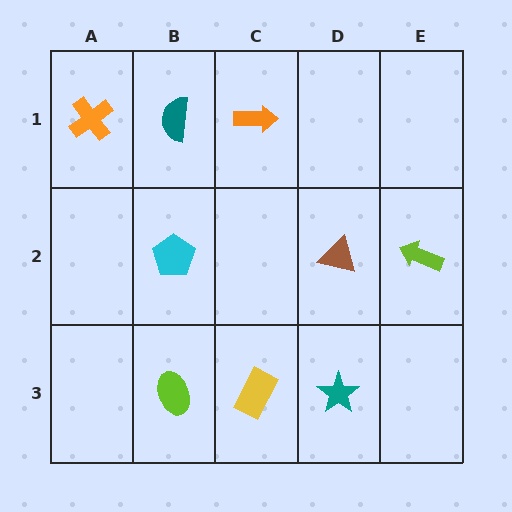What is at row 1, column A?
An orange cross.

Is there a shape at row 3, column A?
No, that cell is empty.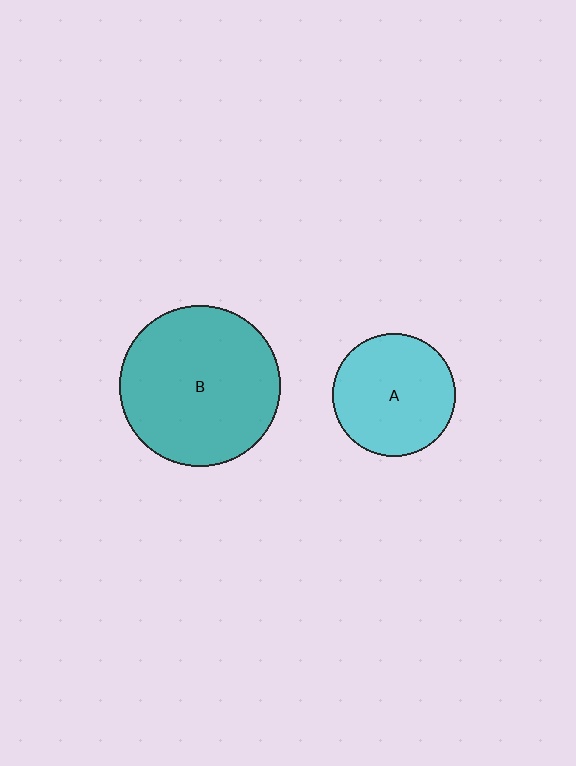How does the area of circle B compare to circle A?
Approximately 1.7 times.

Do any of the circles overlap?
No, none of the circles overlap.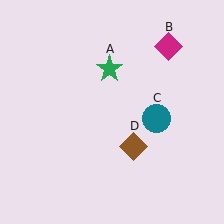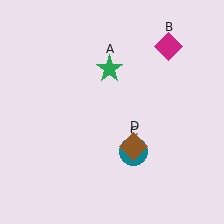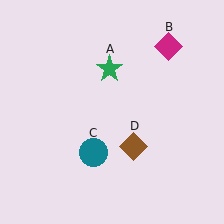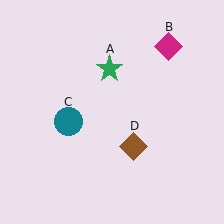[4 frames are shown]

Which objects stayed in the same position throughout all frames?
Green star (object A) and magenta diamond (object B) and brown diamond (object D) remained stationary.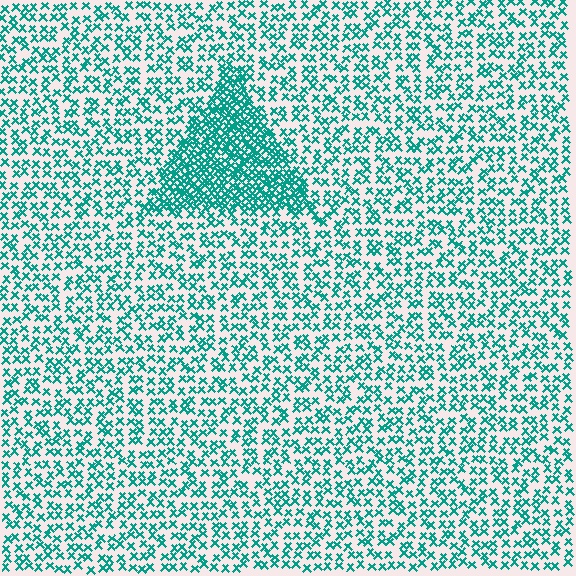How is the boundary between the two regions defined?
The boundary is defined by a change in element density (approximately 2.4x ratio). All elements are the same color, size, and shape.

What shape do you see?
I see a triangle.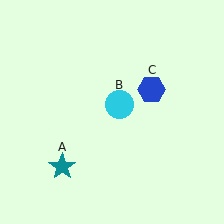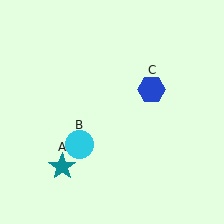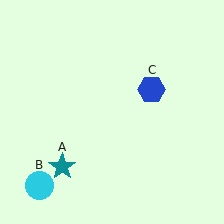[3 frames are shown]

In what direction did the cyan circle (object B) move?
The cyan circle (object B) moved down and to the left.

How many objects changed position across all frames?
1 object changed position: cyan circle (object B).